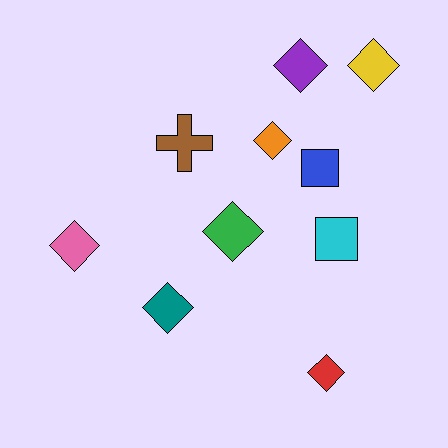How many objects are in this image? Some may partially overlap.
There are 10 objects.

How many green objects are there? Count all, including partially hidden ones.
There is 1 green object.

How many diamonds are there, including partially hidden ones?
There are 7 diamonds.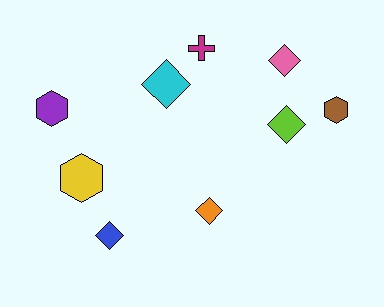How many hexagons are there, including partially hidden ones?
There are 3 hexagons.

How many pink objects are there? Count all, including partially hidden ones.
There is 1 pink object.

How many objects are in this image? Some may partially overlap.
There are 9 objects.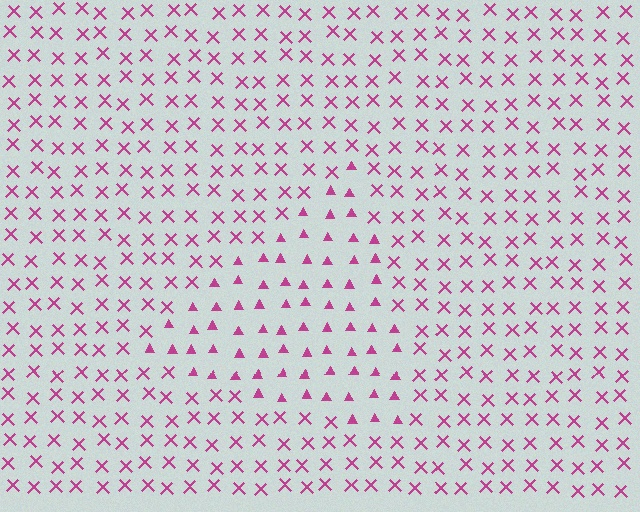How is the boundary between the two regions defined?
The boundary is defined by a change in element shape: triangles inside vs. X marks outside. All elements share the same color and spacing.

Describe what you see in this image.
The image is filled with small magenta elements arranged in a uniform grid. A triangle-shaped region contains triangles, while the surrounding area contains X marks. The boundary is defined purely by the change in element shape.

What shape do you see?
I see a triangle.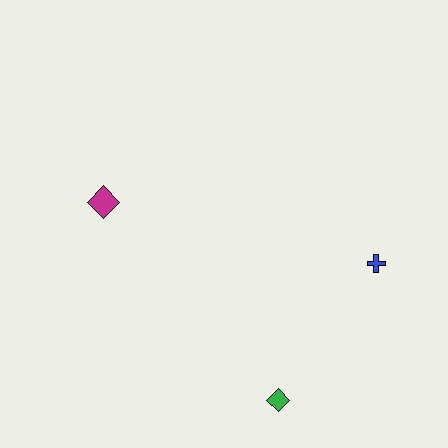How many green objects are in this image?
There is 1 green object.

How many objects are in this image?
There are 3 objects.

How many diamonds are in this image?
There are 2 diamonds.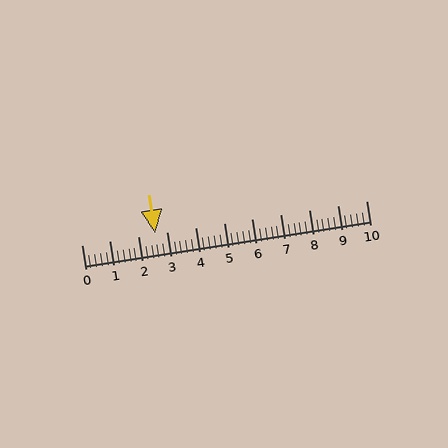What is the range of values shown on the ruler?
The ruler shows values from 0 to 10.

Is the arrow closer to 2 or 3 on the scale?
The arrow is closer to 3.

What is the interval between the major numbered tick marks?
The major tick marks are spaced 1 units apart.